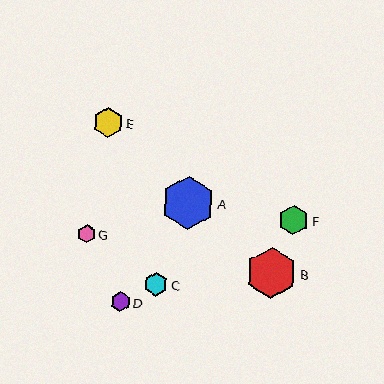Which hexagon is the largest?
Hexagon A is the largest with a size of approximately 53 pixels.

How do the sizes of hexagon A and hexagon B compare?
Hexagon A and hexagon B are approximately the same size.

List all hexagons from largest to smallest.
From largest to smallest: A, B, E, F, C, D, G.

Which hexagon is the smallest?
Hexagon G is the smallest with a size of approximately 18 pixels.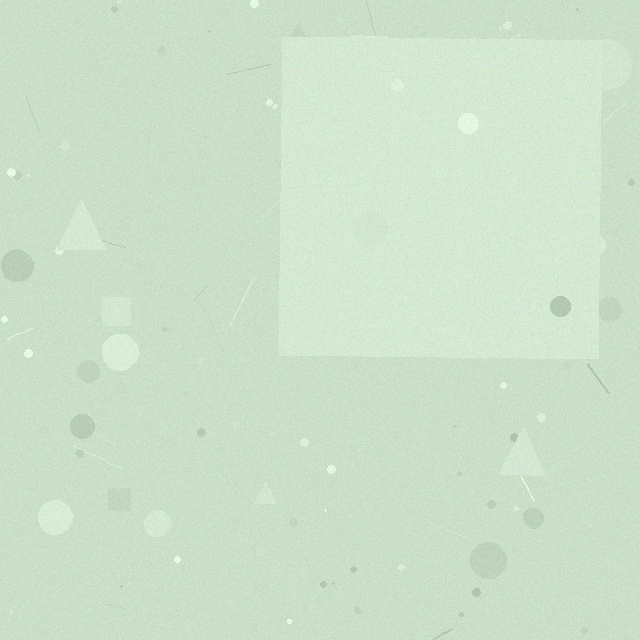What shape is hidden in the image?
A square is hidden in the image.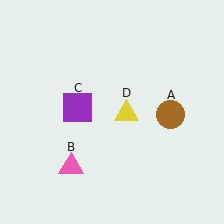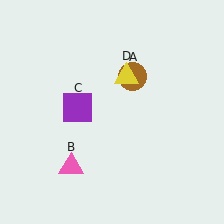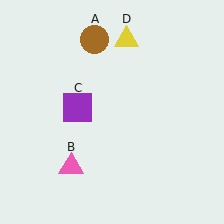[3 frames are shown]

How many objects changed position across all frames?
2 objects changed position: brown circle (object A), yellow triangle (object D).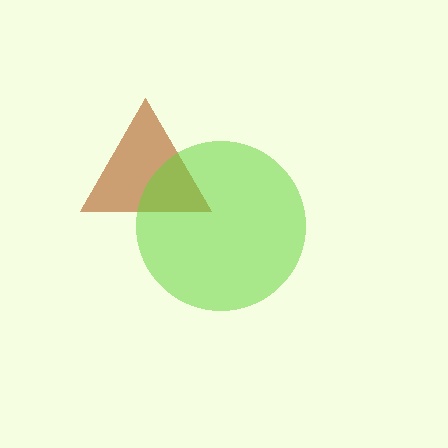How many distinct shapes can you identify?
There are 2 distinct shapes: a brown triangle, a lime circle.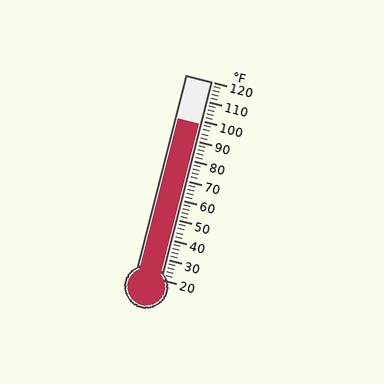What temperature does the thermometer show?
The thermometer shows approximately 98°F.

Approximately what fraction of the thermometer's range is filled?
The thermometer is filled to approximately 80% of its range.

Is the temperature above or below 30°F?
The temperature is above 30°F.